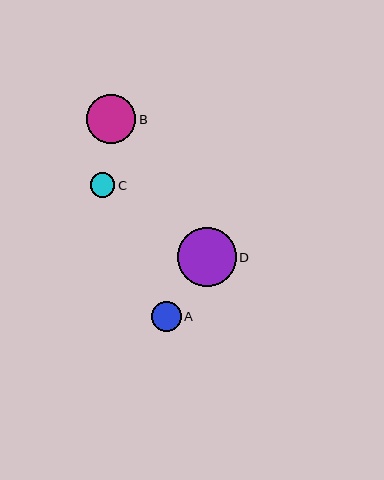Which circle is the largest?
Circle D is the largest with a size of approximately 59 pixels.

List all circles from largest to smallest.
From largest to smallest: D, B, A, C.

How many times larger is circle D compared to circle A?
Circle D is approximately 2.0 times the size of circle A.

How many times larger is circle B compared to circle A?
Circle B is approximately 1.7 times the size of circle A.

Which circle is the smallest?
Circle C is the smallest with a size of approximately 24 pixels.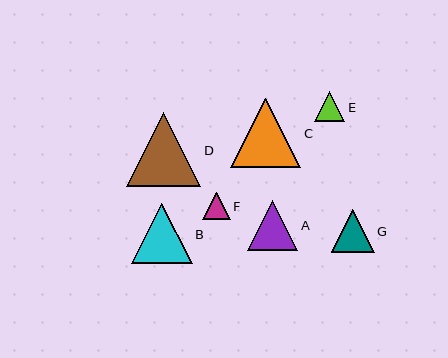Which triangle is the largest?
Triangle D is the largest with a size of approximately 74 pixels.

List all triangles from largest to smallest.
From largest to smallest: D, C, B, A, G, E, F.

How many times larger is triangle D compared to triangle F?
Triangle D is approximately 2.7 times the size of triangle F.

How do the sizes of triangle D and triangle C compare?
Triangle D and triangle C are approximately the same size.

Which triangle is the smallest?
Triangle F is the smallest with a size of approximately 27 pixels.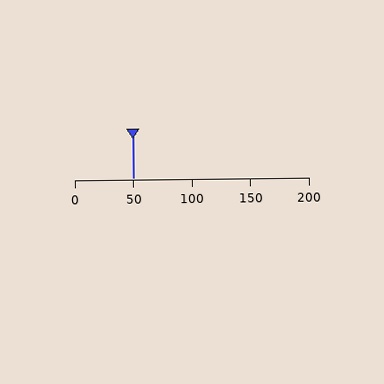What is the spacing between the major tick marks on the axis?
The major ticks are spaced 50 apart.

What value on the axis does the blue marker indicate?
The marker indicates approximately 50.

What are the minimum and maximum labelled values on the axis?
The axis runs from 0 to 200.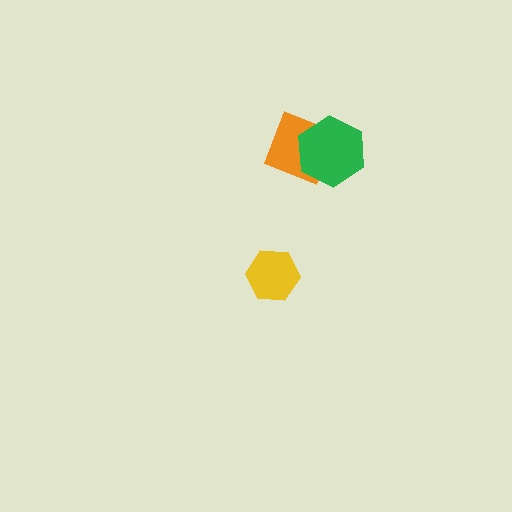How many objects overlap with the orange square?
1 object overlaps with the orange square.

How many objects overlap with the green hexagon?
1 object overlaps with the green hexagon.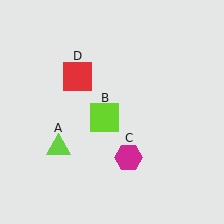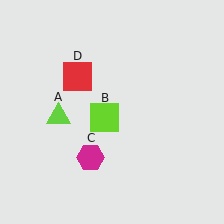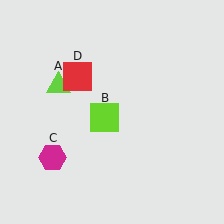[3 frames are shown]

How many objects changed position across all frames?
2 objects changed position: lime triangle (object A), magenta hexagon (object C).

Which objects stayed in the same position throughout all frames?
Lime square (object B) and red square (object D) remained stationary.